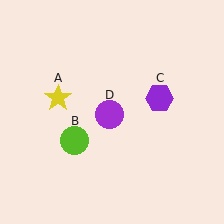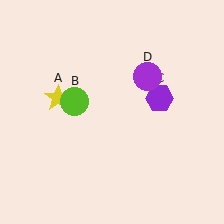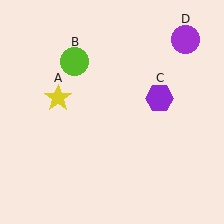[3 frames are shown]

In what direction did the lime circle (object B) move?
The lime circle (object B) moved up.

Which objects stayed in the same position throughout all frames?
Yellow star (object A) and purple hexagon (object C) remained stationary.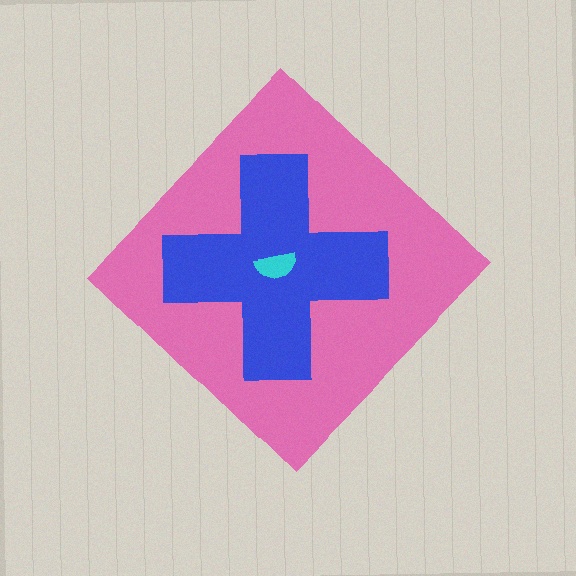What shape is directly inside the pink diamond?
The blue cross.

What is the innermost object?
The cyan semicircle.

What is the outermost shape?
The pink diamond.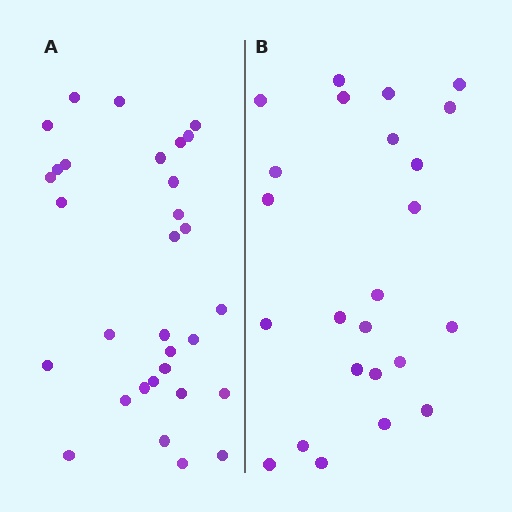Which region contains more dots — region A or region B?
Region A (the left region) has more dots.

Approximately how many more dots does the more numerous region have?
Region A has roughly 8 or so more dots than region B.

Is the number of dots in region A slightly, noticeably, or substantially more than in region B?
Region A has noticeably more, but not dramatically so. The ratio is roughly 1.3 to 1.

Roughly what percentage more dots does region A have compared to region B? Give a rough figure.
About 30% more.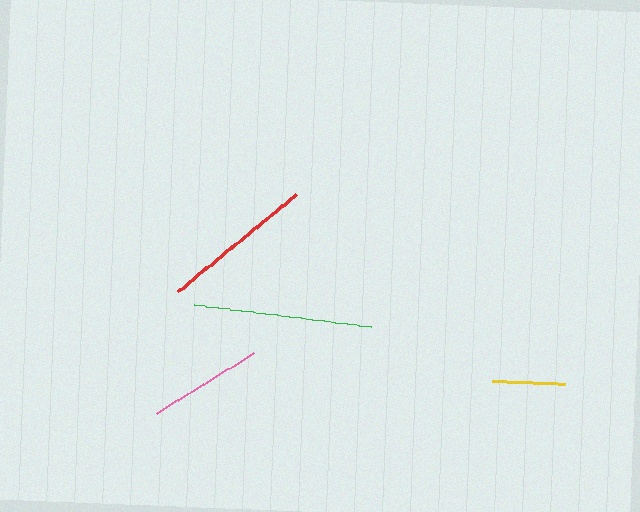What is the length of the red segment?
The red segment is approximately 154 pixels long.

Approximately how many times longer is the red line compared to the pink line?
The red line is approximately 1.3 times the length of the pink line.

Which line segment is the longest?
The green line is the longest at approximately 178 pixels.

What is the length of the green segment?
The green segment is approximately 178 pixels long.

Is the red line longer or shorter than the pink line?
The red line is longer than the pink line.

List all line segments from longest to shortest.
From longest to shortest: green, red, pink, yellow.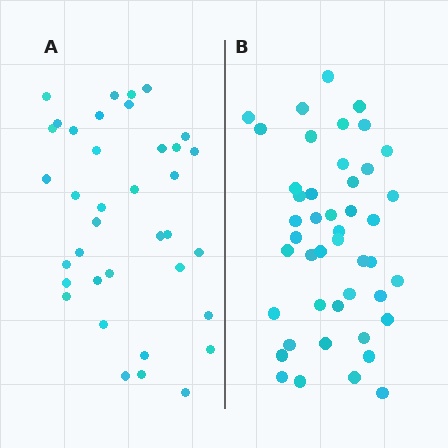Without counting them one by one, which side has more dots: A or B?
Region B (the right region) has more dots.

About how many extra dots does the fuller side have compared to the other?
Region B has roughly 8 or so more dots than region A.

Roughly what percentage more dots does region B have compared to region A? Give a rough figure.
About 20% more.